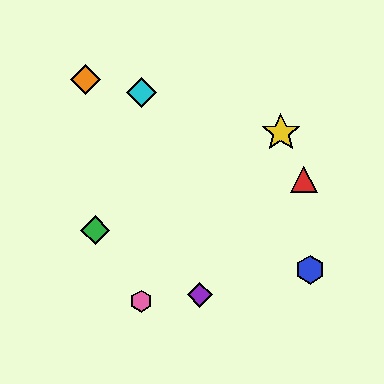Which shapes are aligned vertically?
The cyan diamond, the pink hexagon are aligned vertically.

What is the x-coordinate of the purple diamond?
The purple diamond is at x≈200.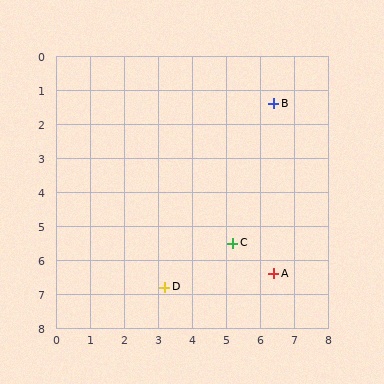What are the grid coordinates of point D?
Point D is at approximately (3.2, 6.8).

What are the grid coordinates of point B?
Point B is at approximately (6.4, 1.4).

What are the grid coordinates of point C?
Point C is at approximately (5.2, 5.5).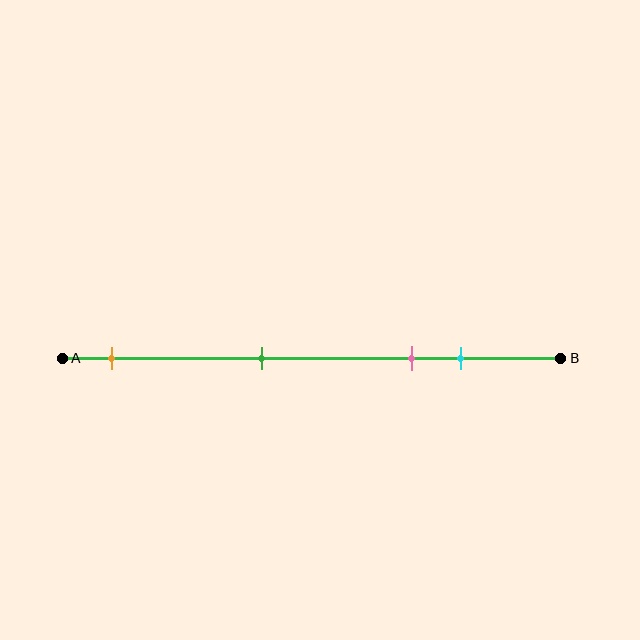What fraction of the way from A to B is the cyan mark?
The cyan mark is approximately 80% (0.8) of the way from A to B.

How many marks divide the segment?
There are 4 marks dividing the segment.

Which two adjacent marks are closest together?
The pink and cyan marks are the closest adjacent pair.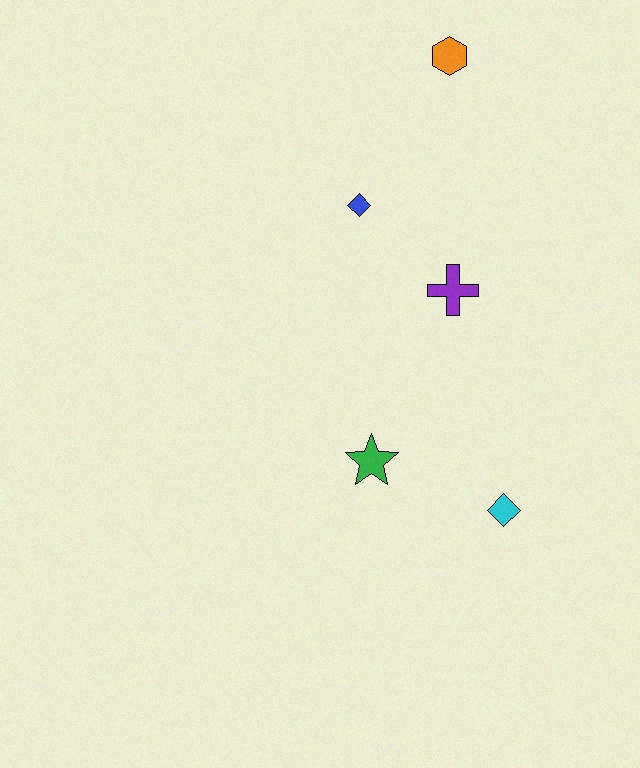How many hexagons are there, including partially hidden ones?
There is 1 hexagon.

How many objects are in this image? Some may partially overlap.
There are 5 objects.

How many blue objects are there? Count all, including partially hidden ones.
There is 1 blue object.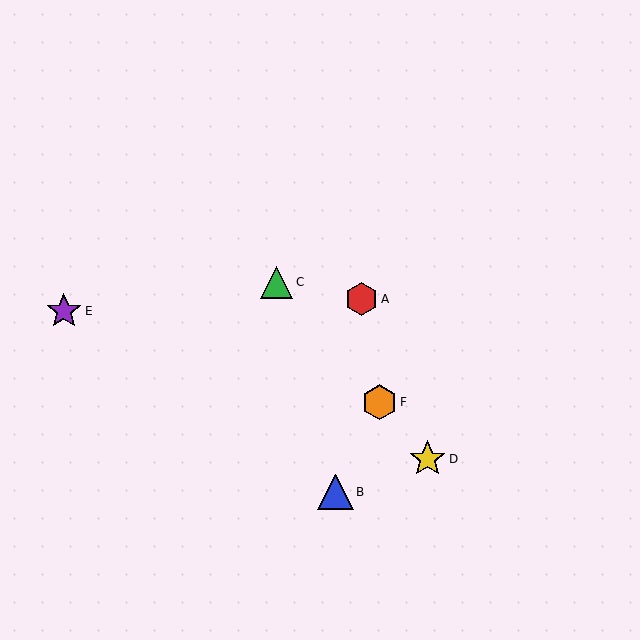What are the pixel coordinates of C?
Object C is at (277, 282).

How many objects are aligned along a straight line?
3 objects (C, D, F) are aligned along a straight line.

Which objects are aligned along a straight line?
Objects C, D, F are aligned along a straight line.